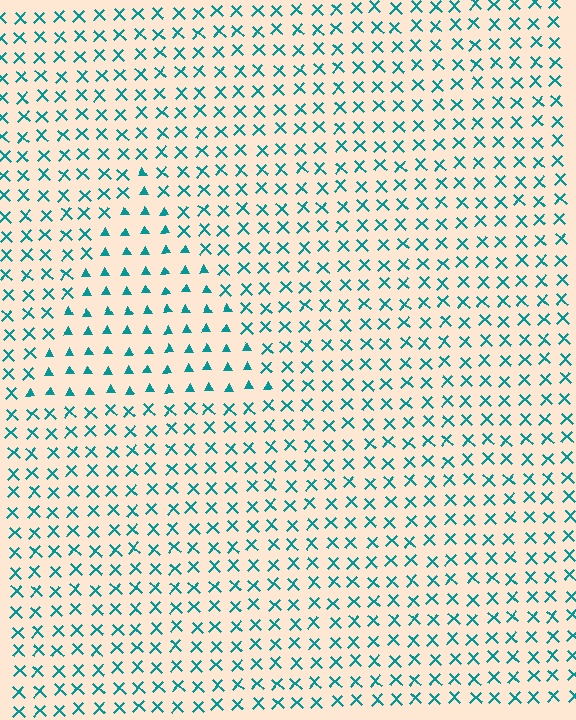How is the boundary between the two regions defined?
The boundary is defined by a change in element shape: triangles inside vs. X marks outside. All elements share the same color and spacing.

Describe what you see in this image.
The image is filled with small teal elements arranged in a uniform grid. A triangle-shaped region contains triangles, while the surrounding area contains X marks. The boundary is defined purely by the change in element shape.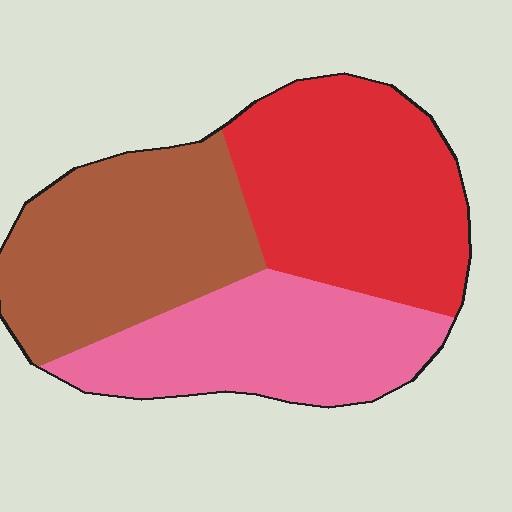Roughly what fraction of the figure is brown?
Brown takes up about one third (1/3) of the figure.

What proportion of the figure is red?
Red covers about 35% of the figure.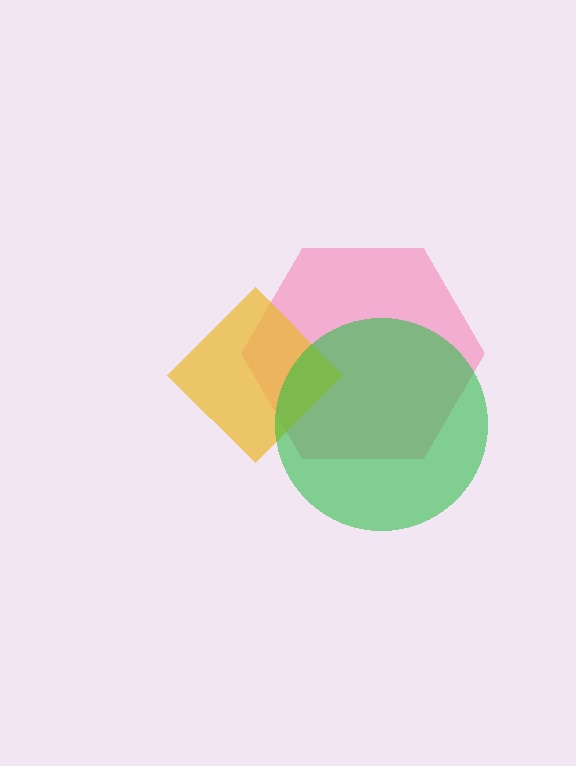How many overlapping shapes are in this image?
There are 3 overlapping shapes in the image.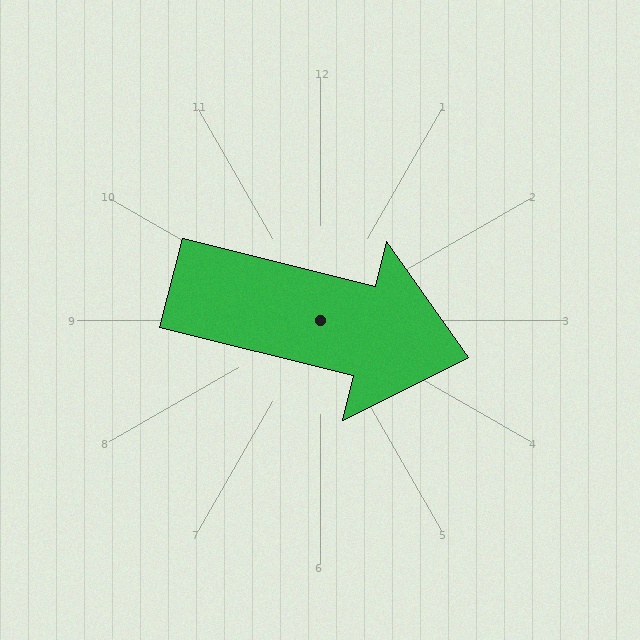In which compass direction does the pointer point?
East.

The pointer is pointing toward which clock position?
Roughly 3 o'clock.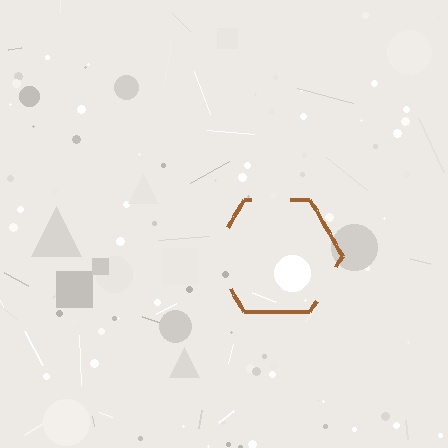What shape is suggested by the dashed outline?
The dashed outline suggests a hexagon.